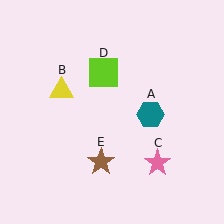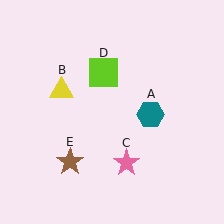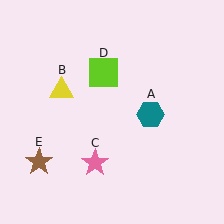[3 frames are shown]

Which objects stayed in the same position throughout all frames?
Teal hexagon (object A) and yellow triangle (object B) and lime square (object D) remained stationary.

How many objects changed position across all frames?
2 objects changed position: pink star (object C), brown star (object E).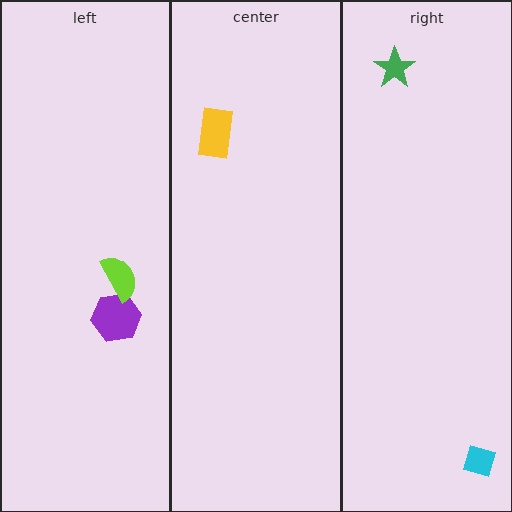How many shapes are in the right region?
2.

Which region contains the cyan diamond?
The right region.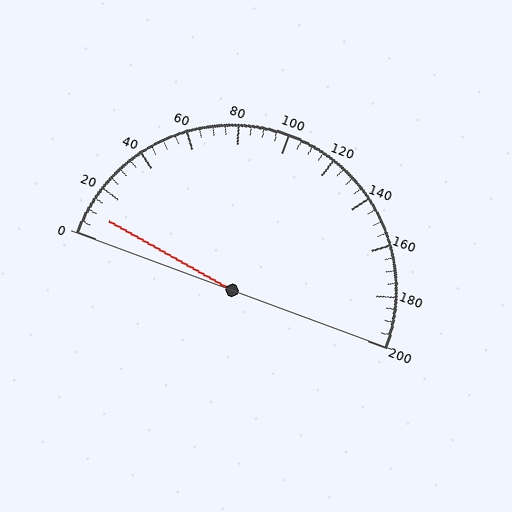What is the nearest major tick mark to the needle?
The nearest major tick mark is 0.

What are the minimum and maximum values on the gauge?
The gauge ranges from 0 to 200.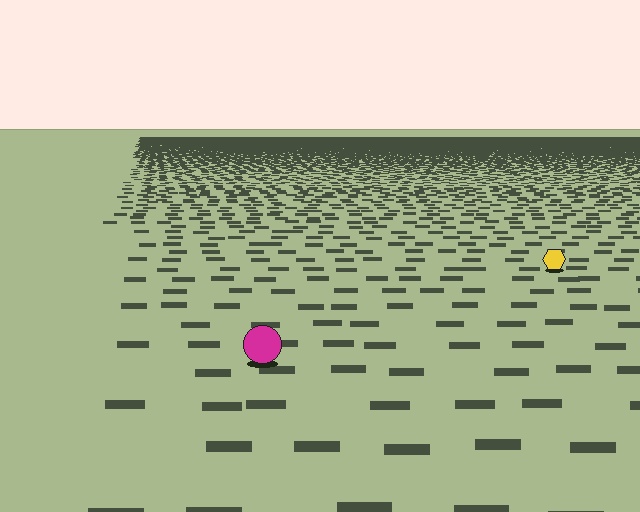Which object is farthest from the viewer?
The yellow hexagon is farthest from the viewer. It appears smaller and the ground texture around it is denser.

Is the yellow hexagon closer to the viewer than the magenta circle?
No. The magenta circle is closer — you can tell from the texture gradient: the ground texture is coarser near it.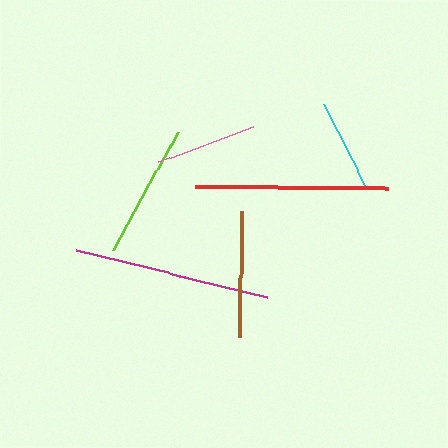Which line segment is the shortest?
The cyan line is the shortest at approximately 94 pixels.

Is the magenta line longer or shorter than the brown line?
The magenta line is longer than the brown line.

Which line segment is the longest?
The magenta line is the longest at approximately 198 pixels.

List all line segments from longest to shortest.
From longest to shortest: magenta, red, lime, brown, pink, cyan.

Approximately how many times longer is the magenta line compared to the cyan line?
The magenta line is approximately 2.1 times the length of the cyan line.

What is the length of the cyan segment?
The cyan segment is approximately 94 pixels long.